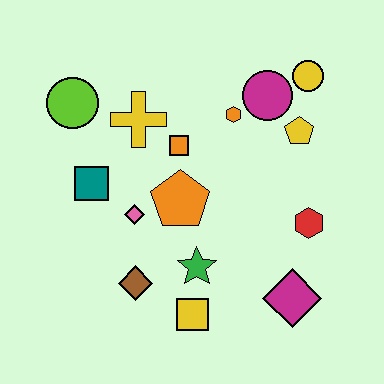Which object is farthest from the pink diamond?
The yellow circle is farthest from the pink diamond.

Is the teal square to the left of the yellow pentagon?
Yes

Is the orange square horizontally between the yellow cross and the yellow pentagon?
Yes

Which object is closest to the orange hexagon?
The magenta circle is closest to the orange hexagon.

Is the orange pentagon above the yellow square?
Yes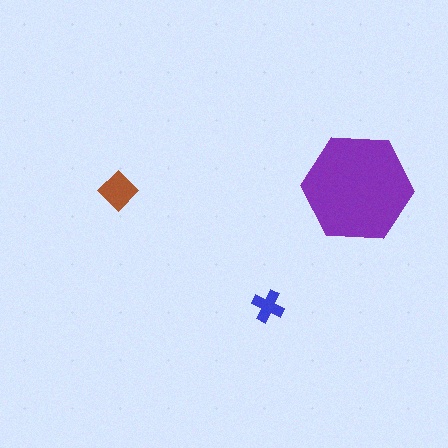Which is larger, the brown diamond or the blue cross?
The brown diamond.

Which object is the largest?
The purple hexagon.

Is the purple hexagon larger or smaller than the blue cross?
Larger.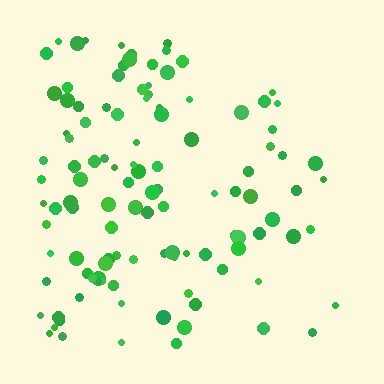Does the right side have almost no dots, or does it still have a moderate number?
Still a moderate number, just noticeably fewer than the left.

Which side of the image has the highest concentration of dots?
The left.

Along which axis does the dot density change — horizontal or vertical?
Horizontal.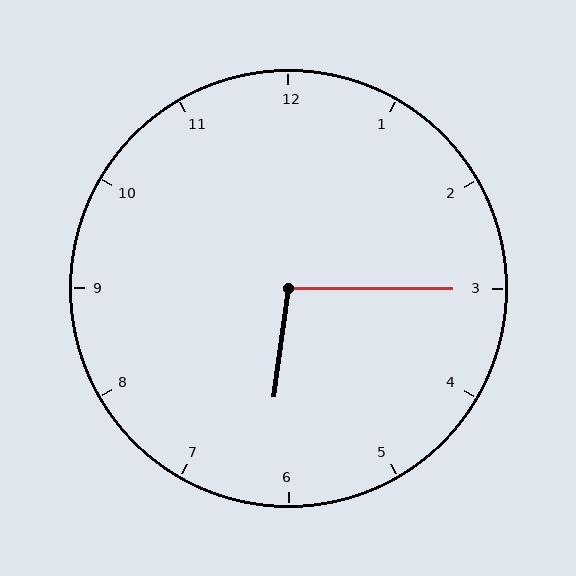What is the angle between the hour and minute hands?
Approximately 98 degrees.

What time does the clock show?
6:15.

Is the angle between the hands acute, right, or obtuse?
It is obtuse.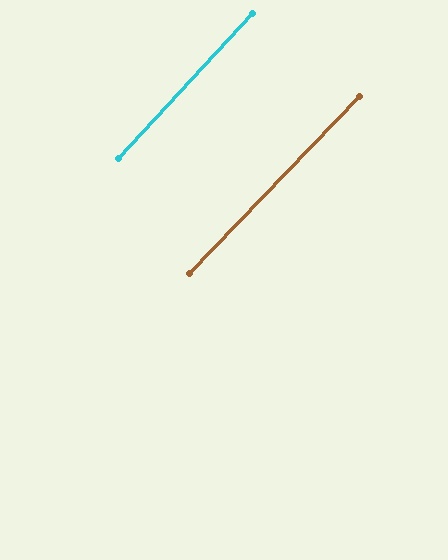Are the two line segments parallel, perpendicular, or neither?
Parallel — their directions differ by only 0.9°.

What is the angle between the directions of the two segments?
Approximately 1 degree.